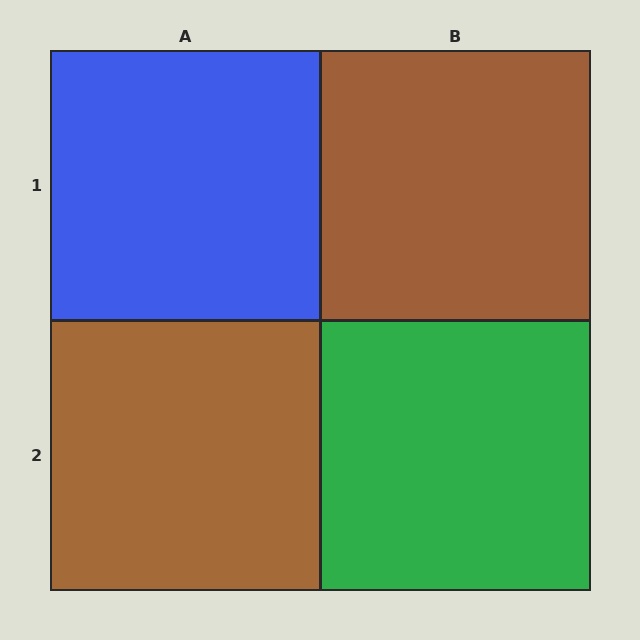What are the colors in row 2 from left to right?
Brown, green.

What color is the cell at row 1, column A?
Blue.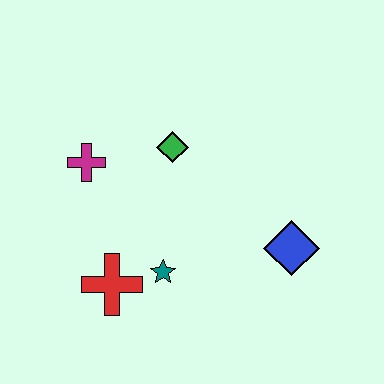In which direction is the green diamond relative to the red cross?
The green diamond is above the red cross.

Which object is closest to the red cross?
The teal star is closest to the red cross.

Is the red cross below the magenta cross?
Yes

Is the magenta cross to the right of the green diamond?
No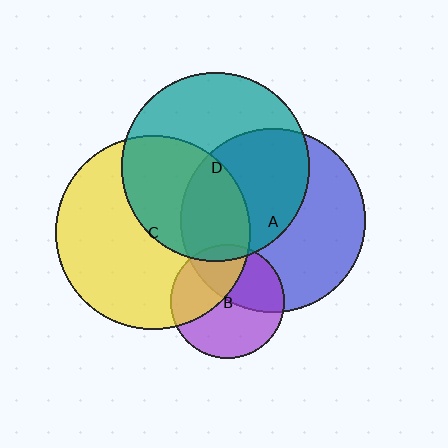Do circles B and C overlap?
Yes.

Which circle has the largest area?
Circle C (yellow).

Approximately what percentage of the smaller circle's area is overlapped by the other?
Approximately 40%.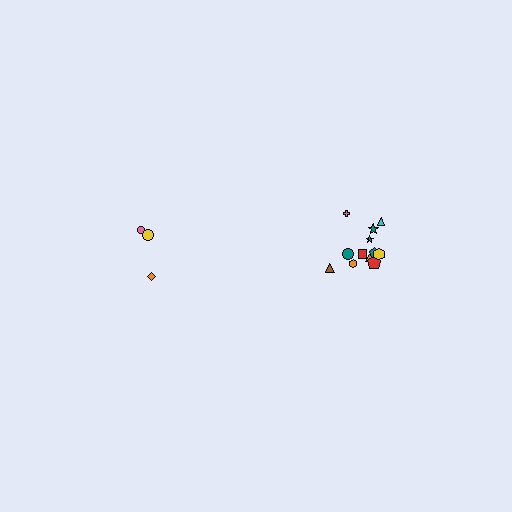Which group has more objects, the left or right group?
The right group.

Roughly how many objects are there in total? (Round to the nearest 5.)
Roughly 15 objects in total.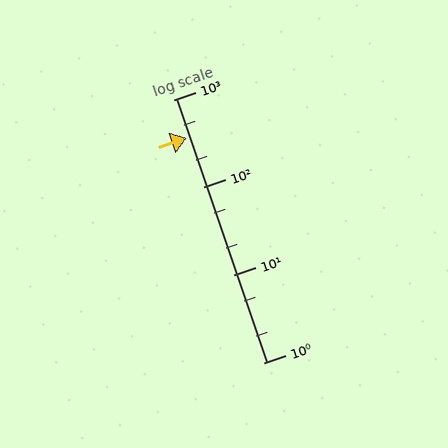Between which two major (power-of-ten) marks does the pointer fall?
The pointer is between 100 and 1000.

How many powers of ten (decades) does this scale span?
The scale spans 3 decades, from 1 to 1000.